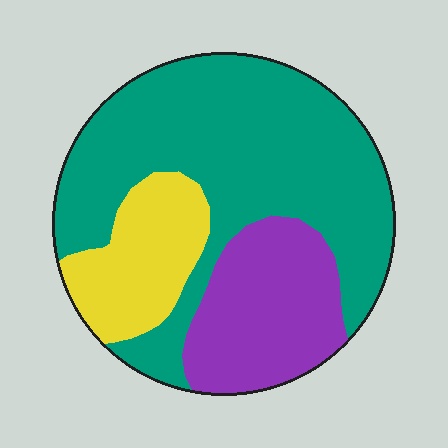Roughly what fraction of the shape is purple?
Purple covers roughly 25% of the shape.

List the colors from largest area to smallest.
From largest to smallest: teal, purple, yellow.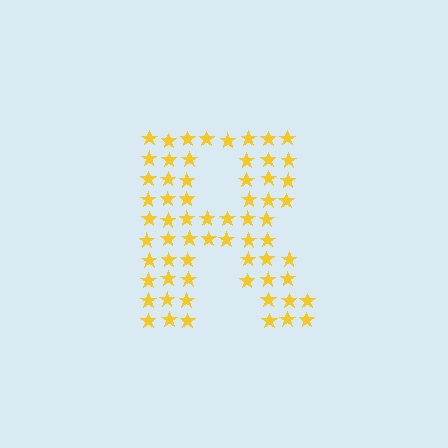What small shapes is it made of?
It is made of small stars.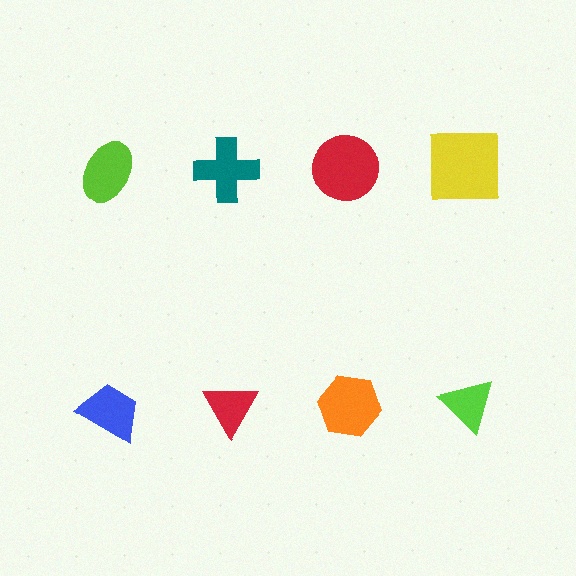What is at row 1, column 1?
A lime ellipse.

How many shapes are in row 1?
4 shapes.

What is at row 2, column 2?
A red triangle.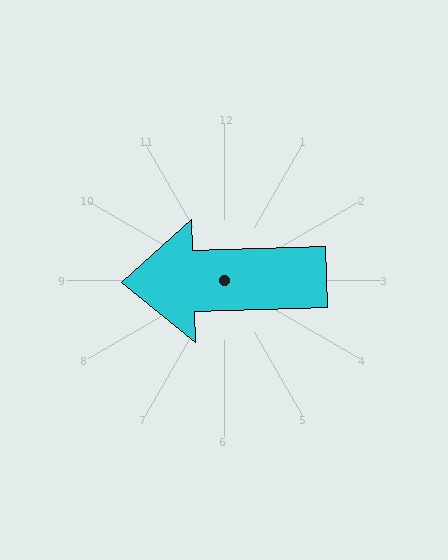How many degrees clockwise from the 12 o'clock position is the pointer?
Approximately 268 degrees.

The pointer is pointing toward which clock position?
Roughly 9 o'clock.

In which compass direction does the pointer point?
West.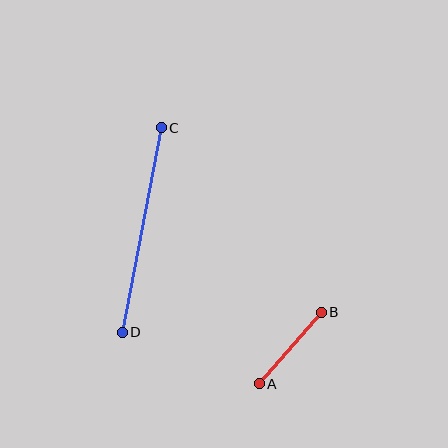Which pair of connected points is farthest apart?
Points C and D are farthest apart.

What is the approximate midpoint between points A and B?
The midpoint is at approximately (290, 348) pixels.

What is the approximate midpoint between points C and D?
The midpoint is at approximately (142, 230) pixels.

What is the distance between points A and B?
The distance is approximately 94 pixels.